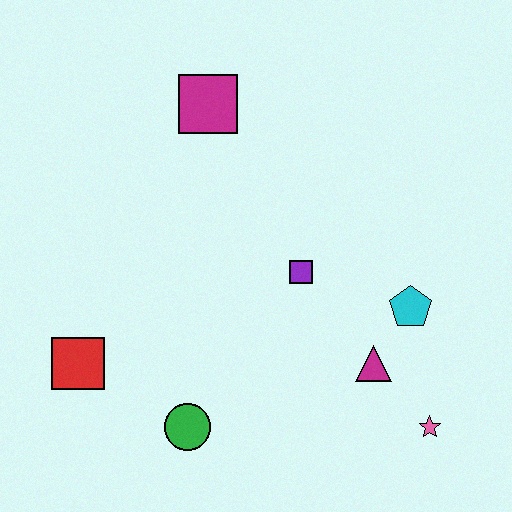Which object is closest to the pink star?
The magenta triangle is closest to the pink star.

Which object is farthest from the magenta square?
The pink star is farthest from the magenta square.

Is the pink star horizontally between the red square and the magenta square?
No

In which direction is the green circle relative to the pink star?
The green circle is to the left of the pink star.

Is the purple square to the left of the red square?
No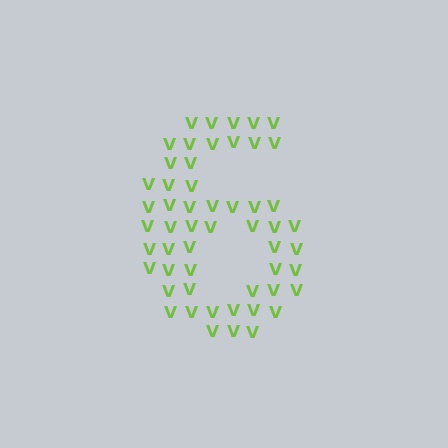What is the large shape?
The large shape is the digit 6.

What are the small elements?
The small elements are letter V's.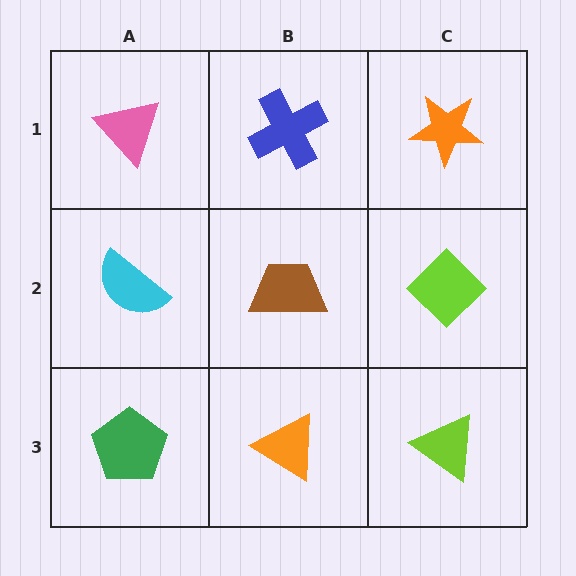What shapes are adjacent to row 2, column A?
A pink triangle (row 1, column A), a green pentagon (row 3, column A), a brown trapezoid (row 2, column B).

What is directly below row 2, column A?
A green pentagon.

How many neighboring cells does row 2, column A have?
3.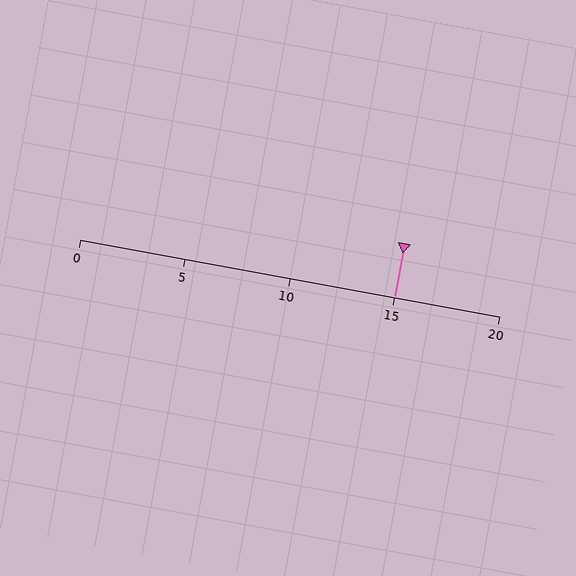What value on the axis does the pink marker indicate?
The marker indicates approximately 15.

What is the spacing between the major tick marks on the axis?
The major ticks are spaced 5 apart.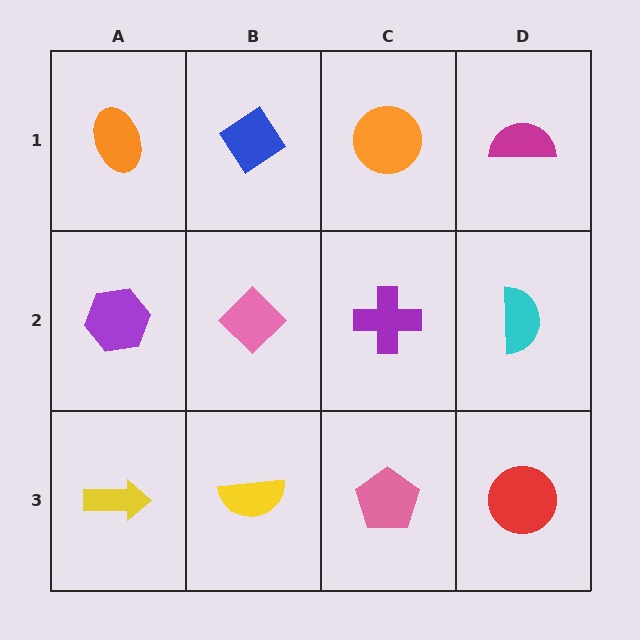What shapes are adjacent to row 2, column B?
A blue diamond (row 1, column B), a yellow semicircle (row 3, column B), a purple hexagon (row 2, column A), a purple cross (row 2, column C).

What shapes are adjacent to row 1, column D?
A cyan semicircle (row 2, column D), an orange circle (row 1, column C).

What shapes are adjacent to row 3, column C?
A purple cross (row 2, column C), a yellow semicircle (row 3, column B), a red circle (row 3, column D).